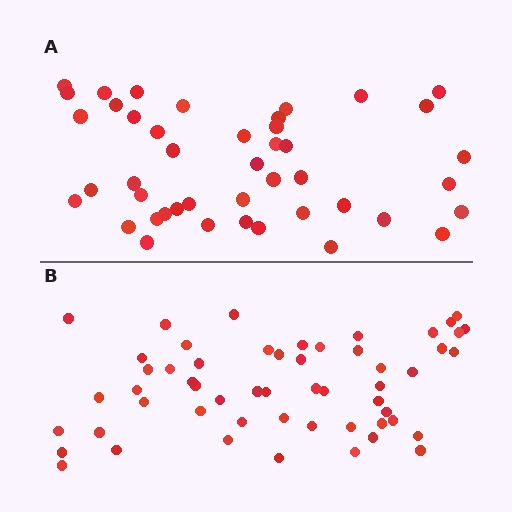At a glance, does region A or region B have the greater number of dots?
Region B (the bottom region) has more dots.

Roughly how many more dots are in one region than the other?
Region B has roughly 12 or so more dots than region A.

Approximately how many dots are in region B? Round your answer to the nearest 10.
About 60 dots. (The exact count is 55, which rounds to 60.)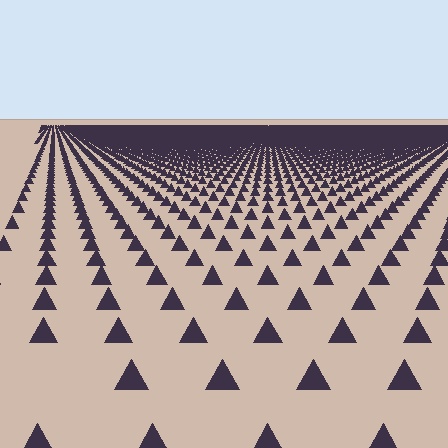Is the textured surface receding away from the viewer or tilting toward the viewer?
The surface is receding away from the viewer. Texture elements get smaller and denser toward the top.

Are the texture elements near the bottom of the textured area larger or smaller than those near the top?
Larger. Near the bottom, elements are closer to the viewer and appear at a bigger on-screen size.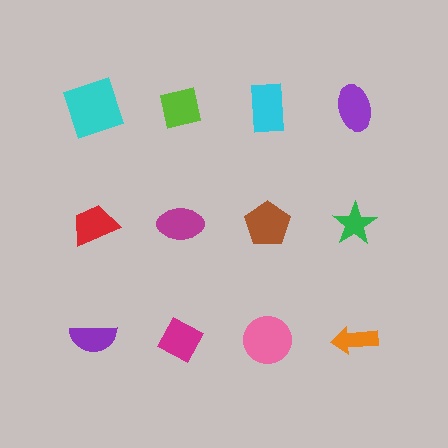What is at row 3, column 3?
A pink circle.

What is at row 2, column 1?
A red trapezoid.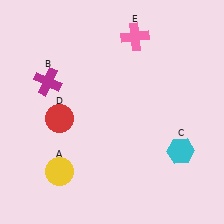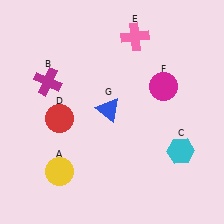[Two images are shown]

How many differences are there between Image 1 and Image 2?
There are 2 differences between the two images.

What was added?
A magenta circle (F), a blue triangle (G) were added in Image 2.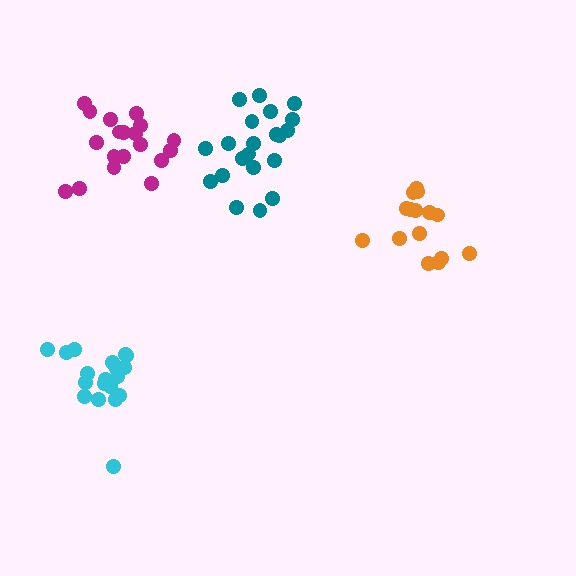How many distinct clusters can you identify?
There are 4 distinct clusters.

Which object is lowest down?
The cyan cluster is bottommost.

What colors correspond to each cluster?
The clusters are colored: teal, cyan, magenta, orange.